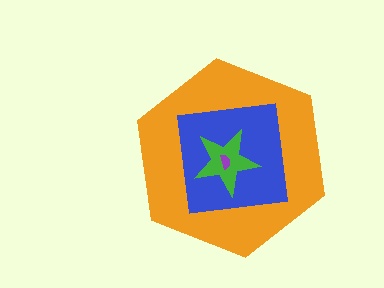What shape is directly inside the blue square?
The green star.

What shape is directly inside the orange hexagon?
The blue square.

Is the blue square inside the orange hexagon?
Yes.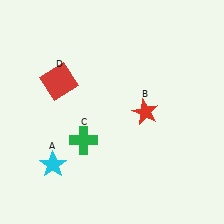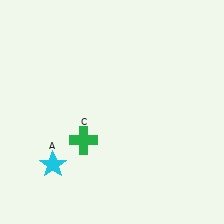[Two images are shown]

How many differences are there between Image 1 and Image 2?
There are 2 differences between the two images.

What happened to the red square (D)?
The red square (D) was removed in Image 2. It was in the top-left area of Image 1.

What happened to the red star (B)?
The red star (B) was removed in Image 2. It was in the top-right area of Image 1.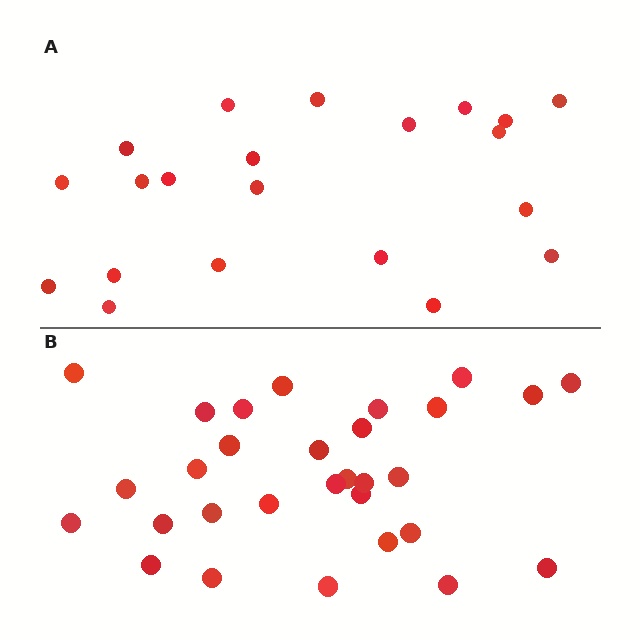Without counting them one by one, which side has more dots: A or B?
Region B (the bottom region) has more dots.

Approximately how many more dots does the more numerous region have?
Region B has roughly 8 or so more dots than region A.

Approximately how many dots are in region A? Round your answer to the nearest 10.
About 20 dots. (The exact count is 21, which rounds to 20.)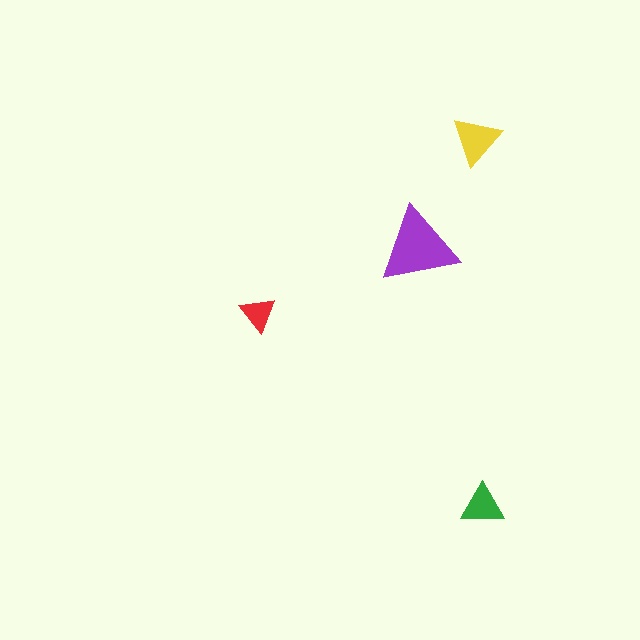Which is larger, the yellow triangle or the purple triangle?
The purple one.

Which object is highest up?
The yellow triangle is topmost.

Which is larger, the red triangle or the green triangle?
The green one.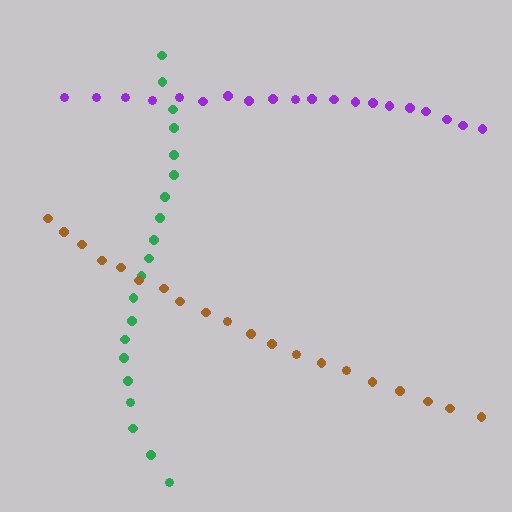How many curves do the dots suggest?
There are 3 distinct paths.